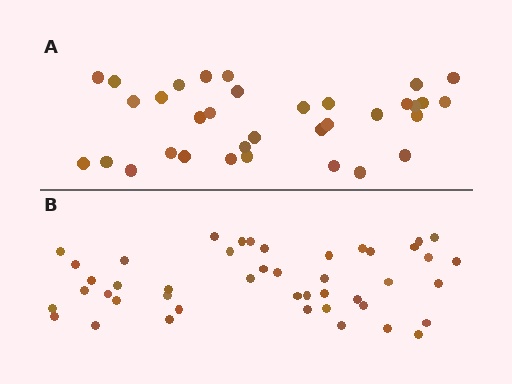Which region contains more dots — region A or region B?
Region B (the bottom region) has more dots.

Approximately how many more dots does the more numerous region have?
Region B has roughly 12 or so more dots than region A.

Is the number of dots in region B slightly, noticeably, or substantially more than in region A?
Region B has noticeably more, but not dramatically so. The ratio is roughly 1.3 to 1.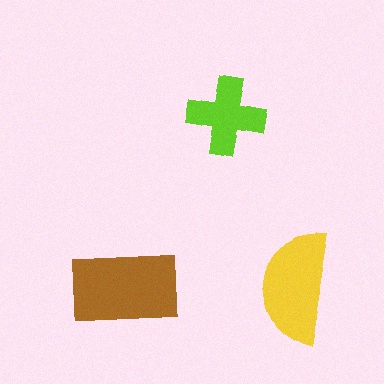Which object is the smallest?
The lime cross.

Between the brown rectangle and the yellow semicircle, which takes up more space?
The brown rectangle.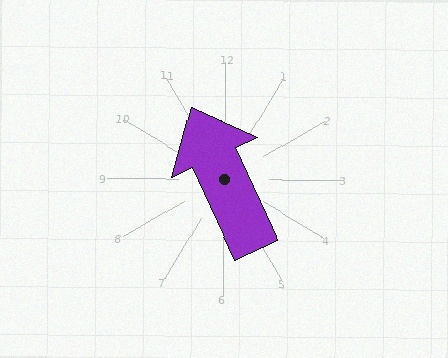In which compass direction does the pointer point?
Northwest.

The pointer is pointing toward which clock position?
Roughly 11 o'clock.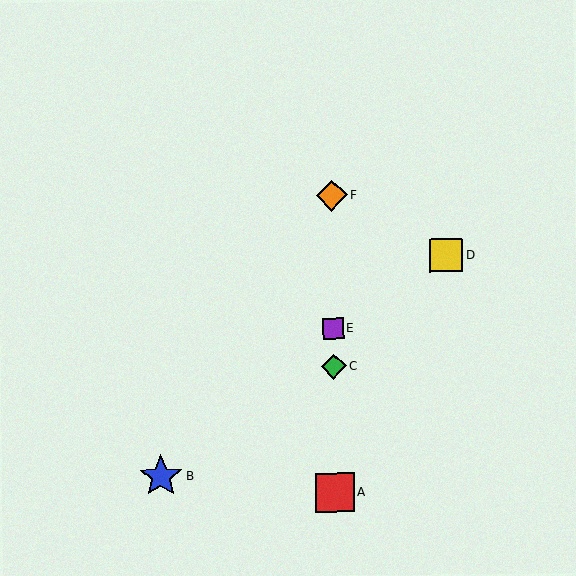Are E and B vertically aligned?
No, E is at x≈333 and B is at x≈161.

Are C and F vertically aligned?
Yes, both are at x≈334.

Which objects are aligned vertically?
Objects A, C, E, F are aligned vertically.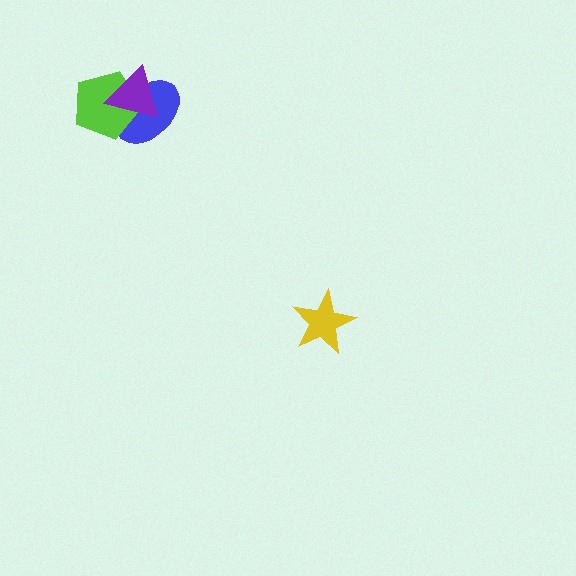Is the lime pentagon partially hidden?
Yes, it is partially covered by another shape.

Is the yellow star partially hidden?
No, no other shape covers it.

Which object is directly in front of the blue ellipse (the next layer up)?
The lime pentagon is directly in front of the blue ellipse.